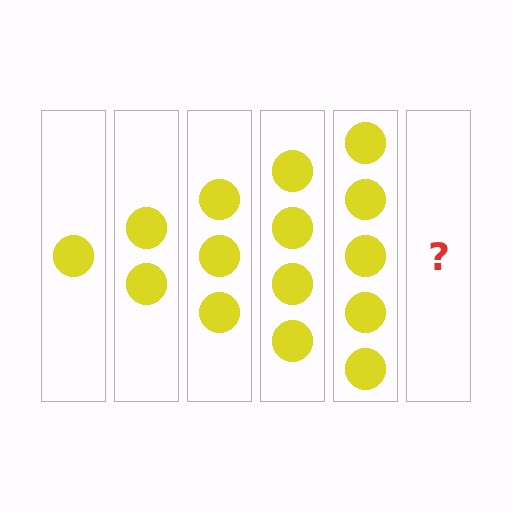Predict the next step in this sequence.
The next step is 6 circles.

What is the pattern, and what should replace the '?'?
The pattern is that each step adds one more circle. The '?' should be 6 circles.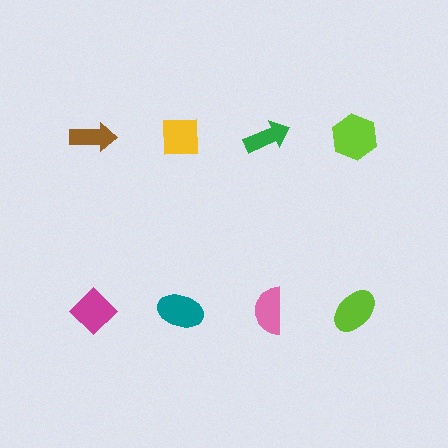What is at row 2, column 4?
A lime ellipse.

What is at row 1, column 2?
A yellow square.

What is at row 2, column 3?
A pink semicircle.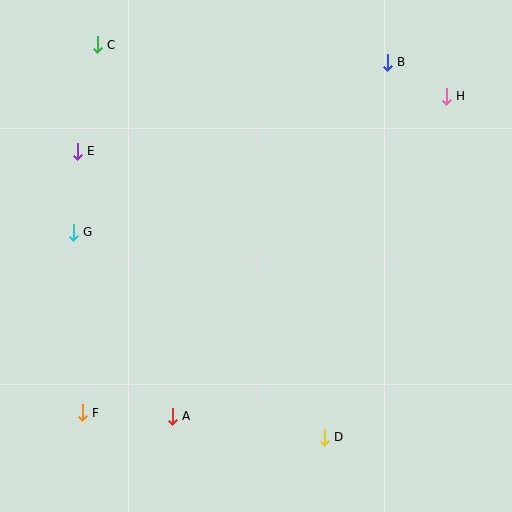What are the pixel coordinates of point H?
Point H is at (446, 96).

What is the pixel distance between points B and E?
The distance between B and E is 323 pixels.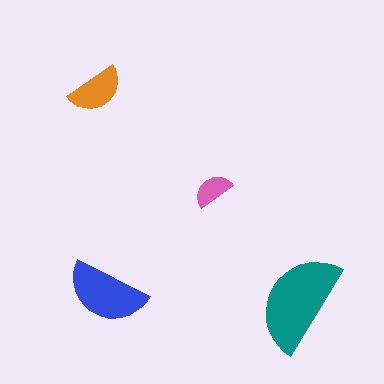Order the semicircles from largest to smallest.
the teal one, the blue one, the orange one, the pink one.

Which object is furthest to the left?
The orange semicircle is leftmost.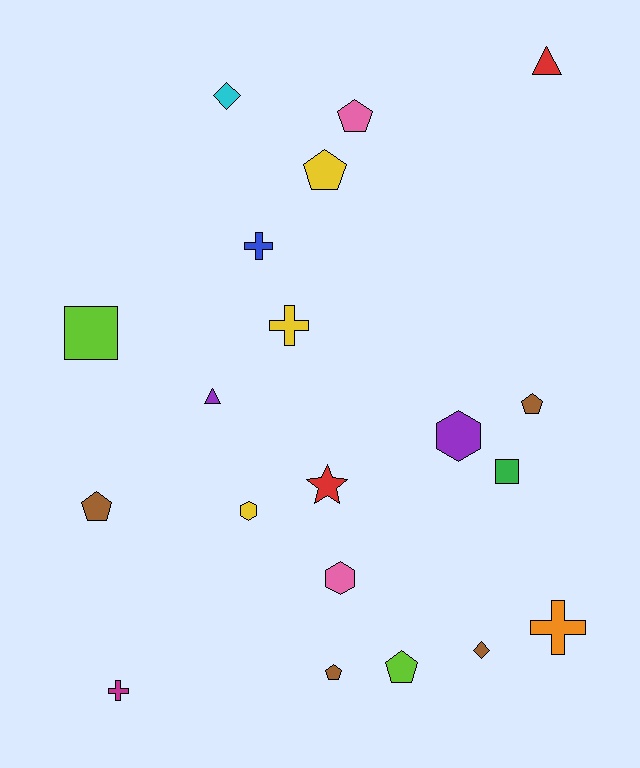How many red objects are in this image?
There are 2 red objects.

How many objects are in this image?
There are 20 objects.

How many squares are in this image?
There are 2 squares.